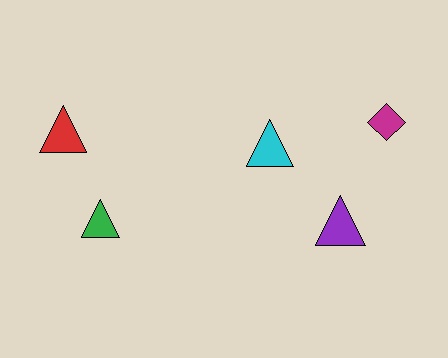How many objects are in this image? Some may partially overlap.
There are 5 objects.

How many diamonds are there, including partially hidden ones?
There is 1 diamond.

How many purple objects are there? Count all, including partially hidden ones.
There is 1 purple object.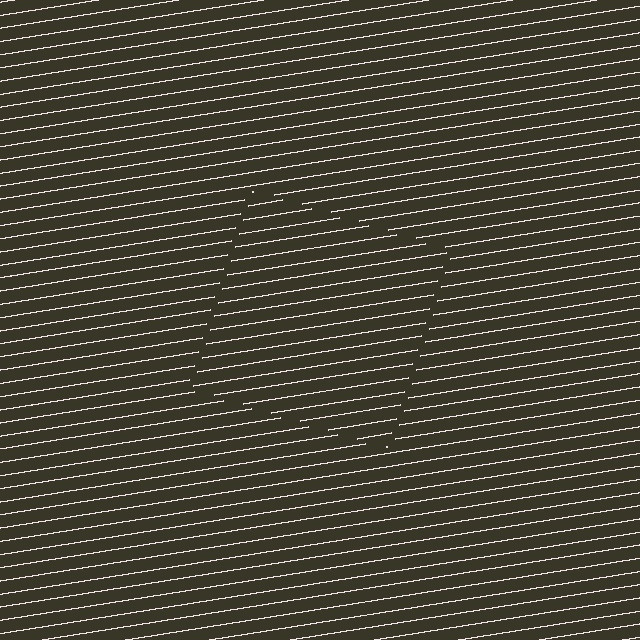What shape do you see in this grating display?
An illusory square. The interior of the shape contains the same grating, shifted by half a period — the contour is defined by the phase discontinuity where line-ends from the inner and outer gratings abut.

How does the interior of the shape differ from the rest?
The interior of the shape contains the same grating, shifted by half a period — the contour is defined by the phase discontinuity where line-ends from the inner and outer gratings abut.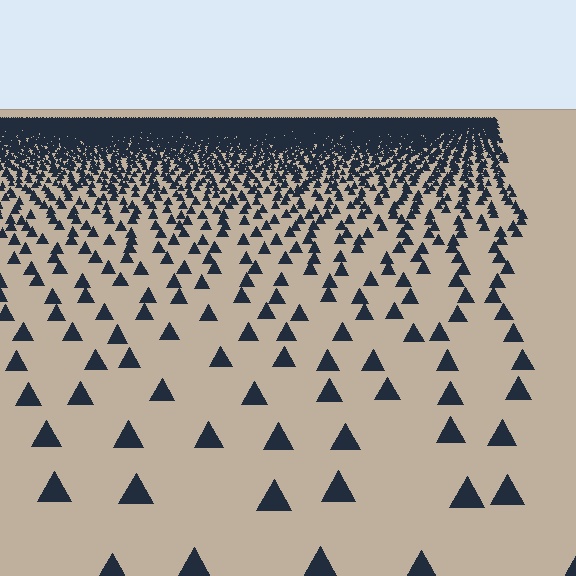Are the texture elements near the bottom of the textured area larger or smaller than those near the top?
Larger. Near the bottom, elements are closer to the viewer and appear at a bigger on-screen size.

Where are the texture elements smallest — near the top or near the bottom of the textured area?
Near the top.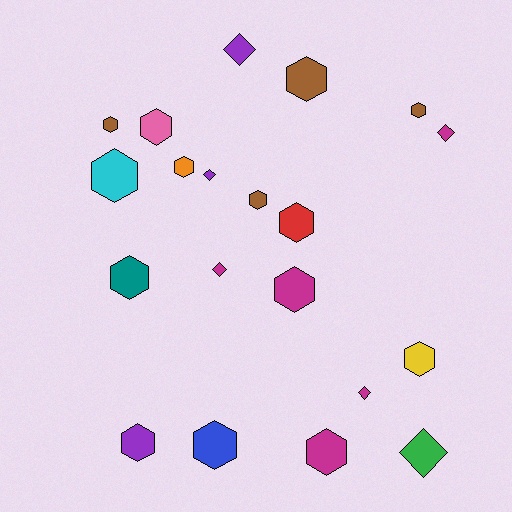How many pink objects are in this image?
There is 1 pink object.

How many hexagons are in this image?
There are 14 hexagons.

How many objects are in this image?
There are 20 objects.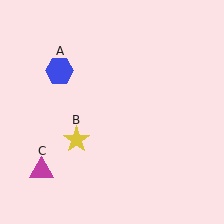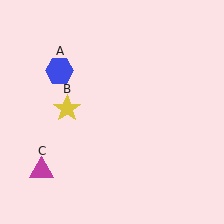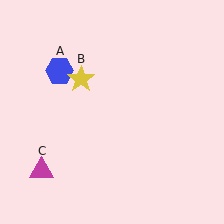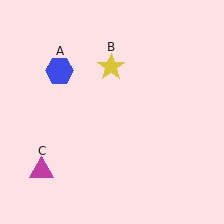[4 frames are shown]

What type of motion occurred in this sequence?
The yellow star (object B) rotated clockwise around the center of the scene.